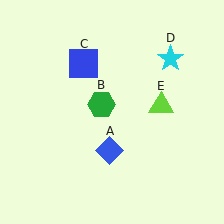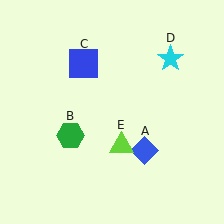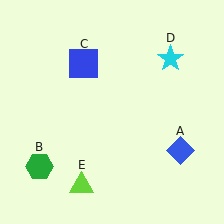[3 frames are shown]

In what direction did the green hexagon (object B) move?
The green hexagon (object B) moved down and to the left.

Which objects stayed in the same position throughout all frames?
Blue square (object C) and cyan star (object D) remained stationary.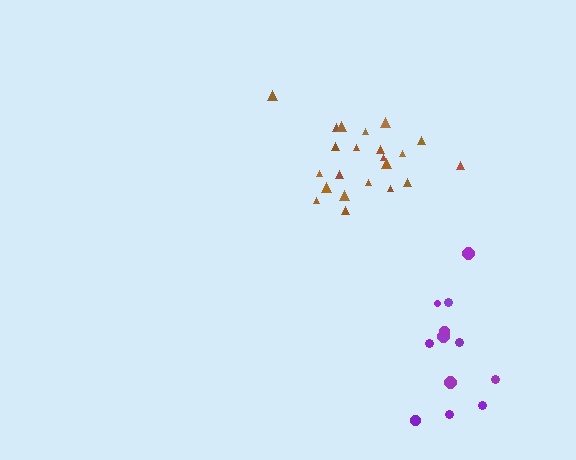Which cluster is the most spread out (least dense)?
Purple.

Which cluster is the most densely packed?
Brown.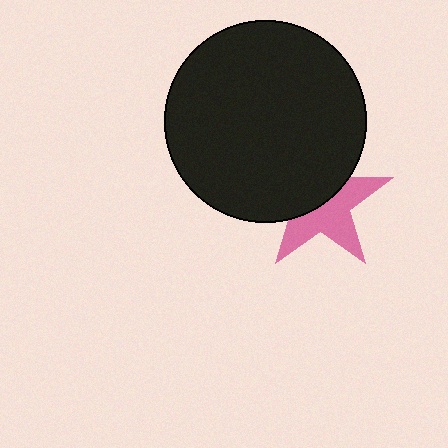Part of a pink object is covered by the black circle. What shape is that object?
It is a star.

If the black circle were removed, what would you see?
You would see the complete pink star.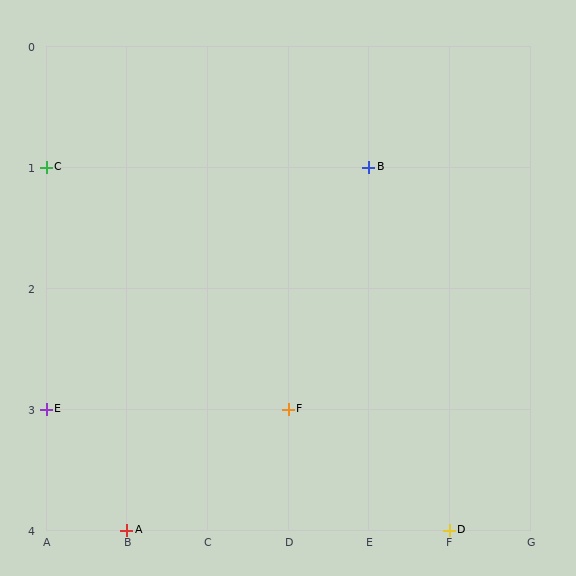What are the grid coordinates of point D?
Point D is at grid coordinates (F, 4).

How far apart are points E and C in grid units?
Points E and C are 2 rows apart.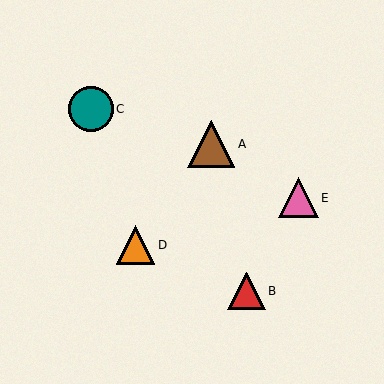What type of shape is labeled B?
Shape B is a red triangle.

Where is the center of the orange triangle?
The center of the orange triangle is at (136, 245).